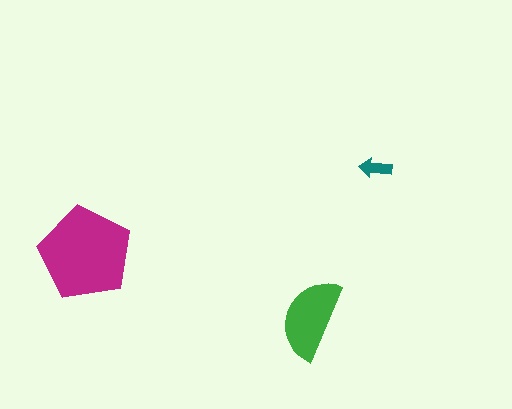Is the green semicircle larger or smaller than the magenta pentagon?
Smaller.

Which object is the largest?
The magenta pentagon.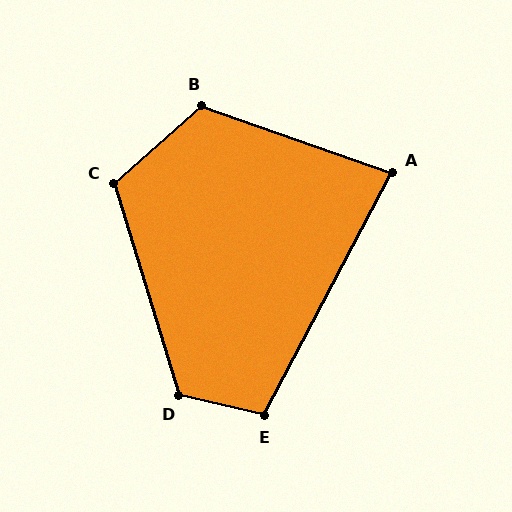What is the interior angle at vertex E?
Approximately 105 degrees (obtuse).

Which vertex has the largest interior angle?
D, at approximately 120 degrees.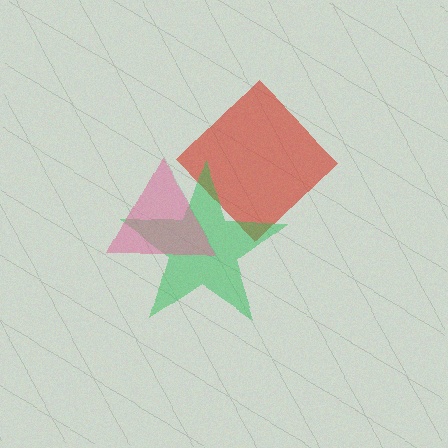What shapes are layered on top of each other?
The layered shapes are: a red diamond, a green star, a pink triangle.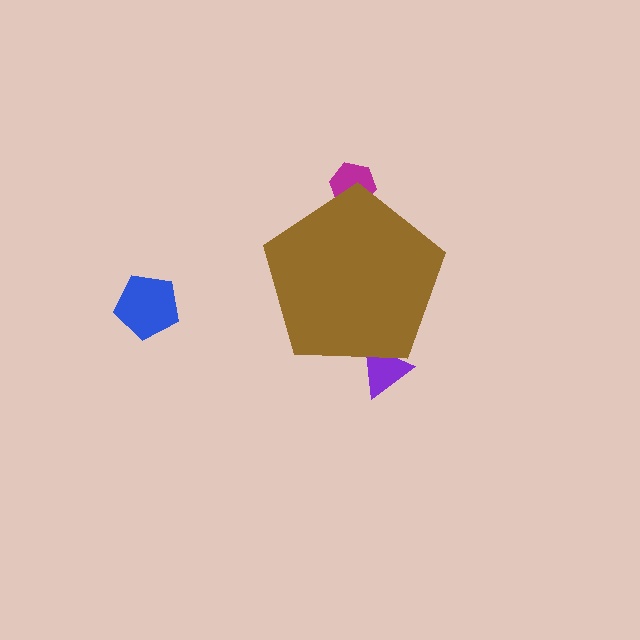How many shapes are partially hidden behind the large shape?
2 shapes are partially hidden.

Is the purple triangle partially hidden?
Yes, the purple triangle is partially hidden behind the brown pentagon.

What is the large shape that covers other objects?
A brown pentagon.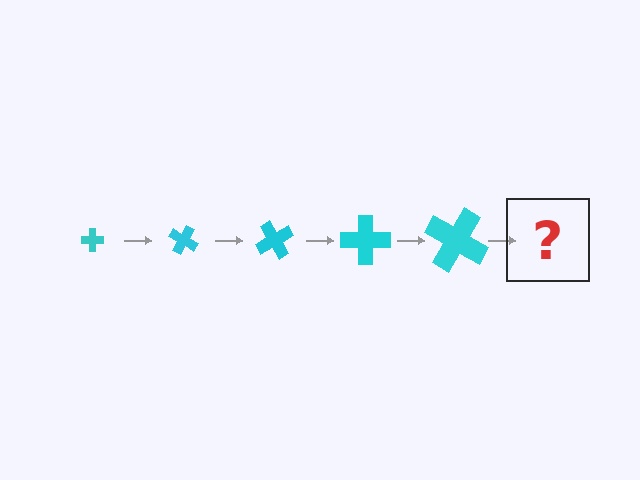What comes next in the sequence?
The next element should be a cross, larger than the previous one and rotated 150 degrees from the start.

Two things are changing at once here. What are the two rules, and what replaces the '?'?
The two rules are that the cross grows larger each step and it rotates 30 degrees each step. The '?' should be a cross, larger than the previous one and rotated 150 degrees from the start.